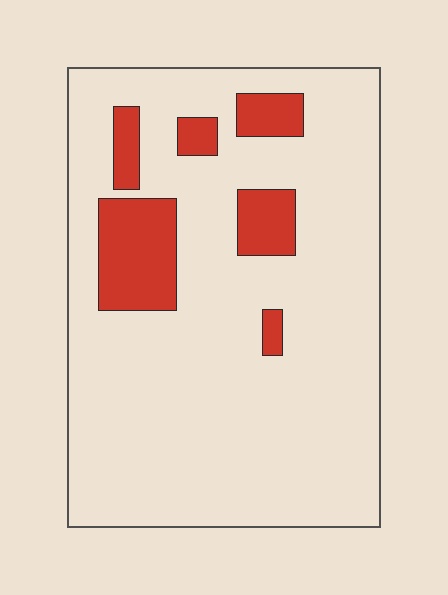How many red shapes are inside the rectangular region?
6.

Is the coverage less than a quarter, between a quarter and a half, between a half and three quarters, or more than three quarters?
Less than a quarter.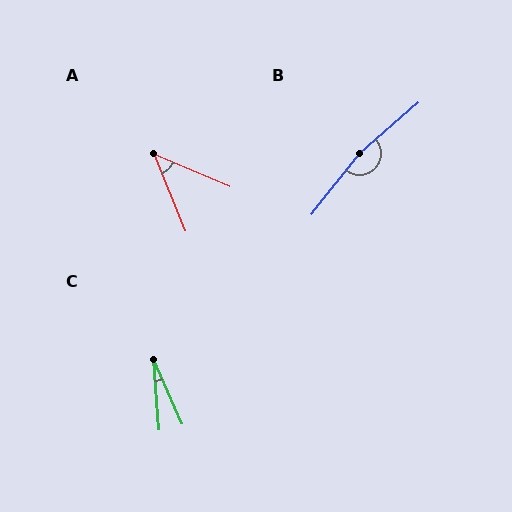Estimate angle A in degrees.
Approximately 45 degrees.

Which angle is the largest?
B, at approximately 169 degrees.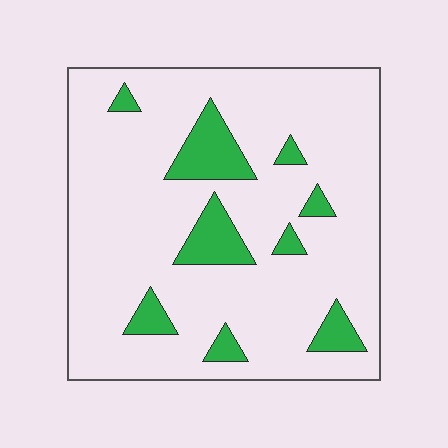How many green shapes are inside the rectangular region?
9.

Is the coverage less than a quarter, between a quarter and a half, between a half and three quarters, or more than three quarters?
Less than a quarter.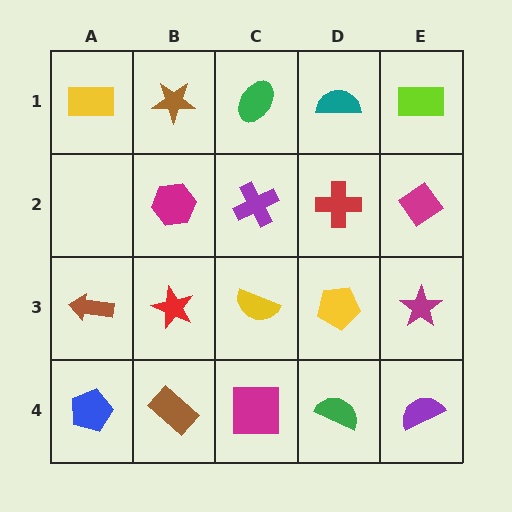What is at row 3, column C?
A yellow semicircle.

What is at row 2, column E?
A magenta diamond.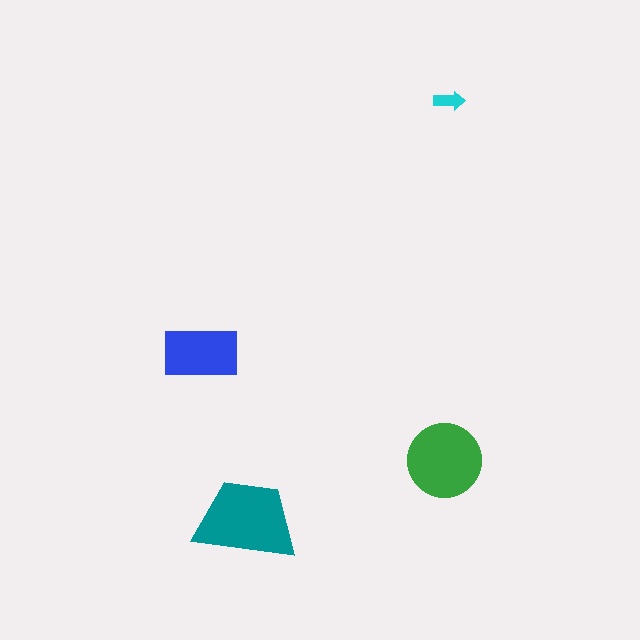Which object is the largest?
The teal trapezoid.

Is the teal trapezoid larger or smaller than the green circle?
Larger.